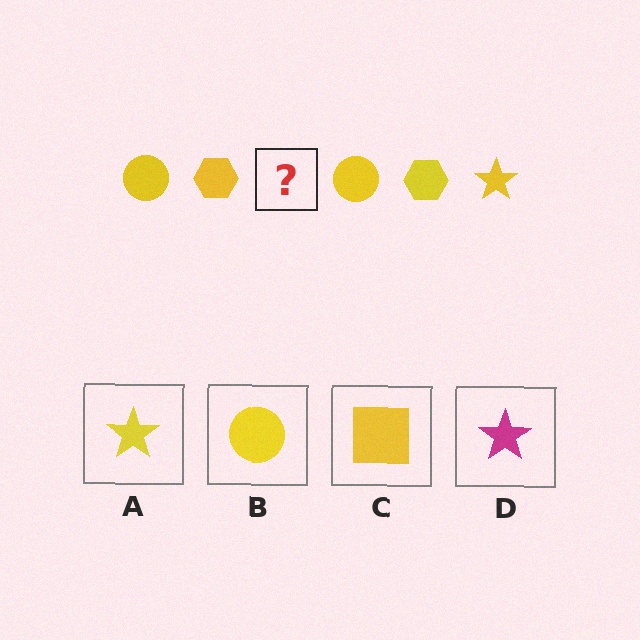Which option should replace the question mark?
Option A.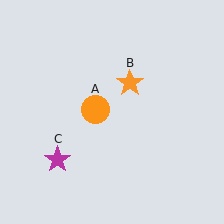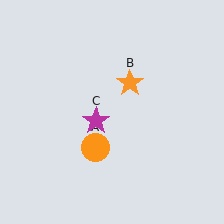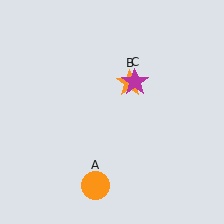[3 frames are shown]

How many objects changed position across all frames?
2 objects changed position: orange circle (object A), magenta star (object C).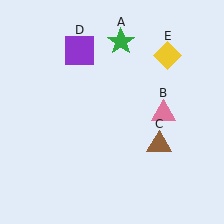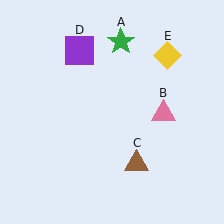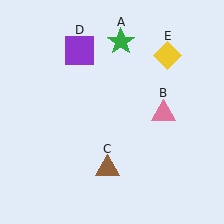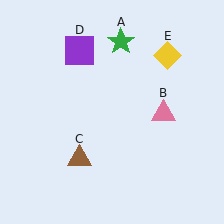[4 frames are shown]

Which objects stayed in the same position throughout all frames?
Green star (object A) and pink triangle (object B) and purple square (object D) and yellow diamond (object E) remained stationary.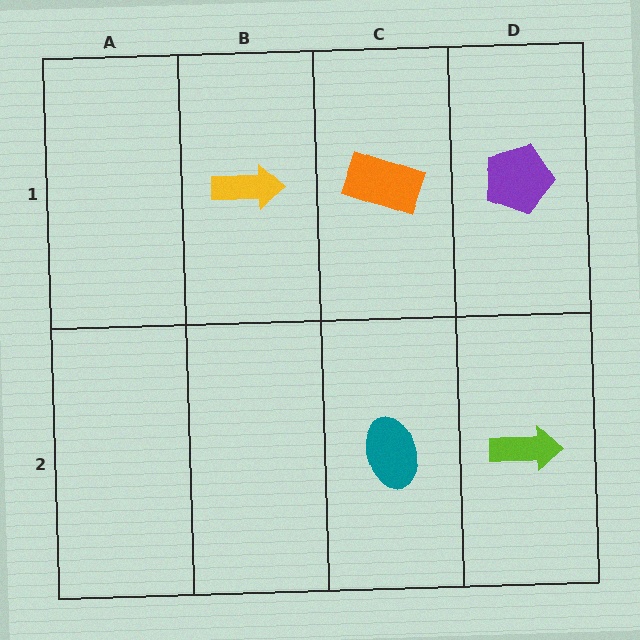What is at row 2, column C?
A teal ellipse.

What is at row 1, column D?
A purple pentagon.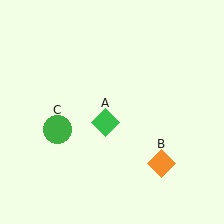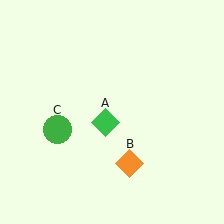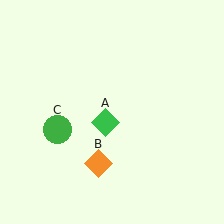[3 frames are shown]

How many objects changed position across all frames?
1 object changed position: orange diamond (object B).